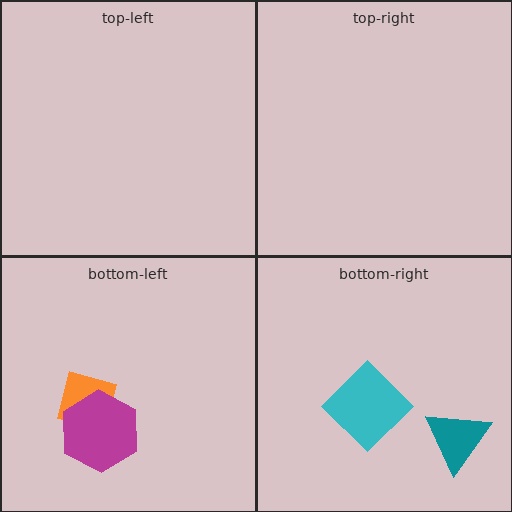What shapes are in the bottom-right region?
The teal triangle, the cyan diamond.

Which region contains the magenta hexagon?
The bottom-left region.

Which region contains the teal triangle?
The bottom-right region.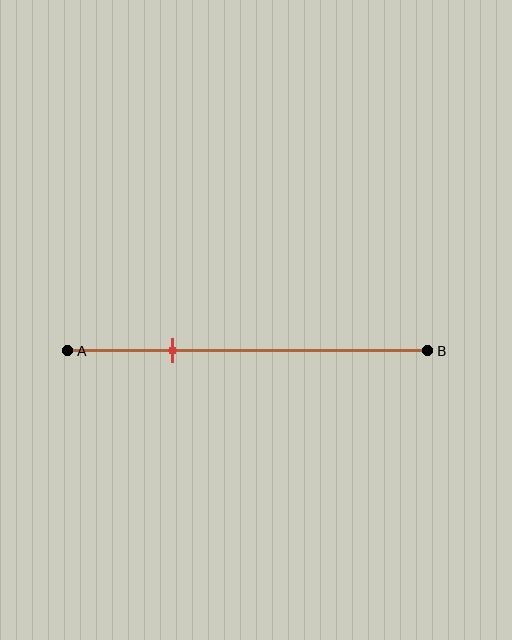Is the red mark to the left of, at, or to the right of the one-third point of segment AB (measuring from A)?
The red mark is to the left of the one-third point of segment AB.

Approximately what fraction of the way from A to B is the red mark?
The red mark is approximately 30% of the way from A to B.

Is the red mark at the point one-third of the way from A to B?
No, the mark is at about 30% from A, not at the 33% one-third point.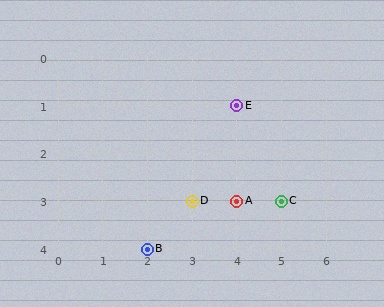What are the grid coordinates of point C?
Point C is at grid coordinates (5, 3).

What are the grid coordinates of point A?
Point A is at grid coordinates (4, 3).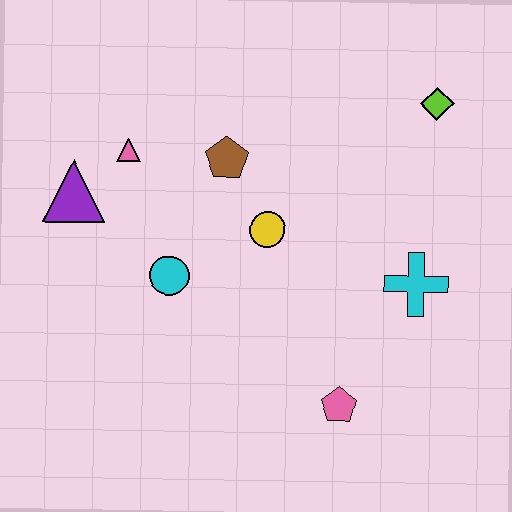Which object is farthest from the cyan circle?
The lime diamond is farthest from the cyan circle.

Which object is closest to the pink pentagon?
The cyan cross is closest to the pink pentagon.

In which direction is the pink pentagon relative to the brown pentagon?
The pink pentagon is below the brown pentagon.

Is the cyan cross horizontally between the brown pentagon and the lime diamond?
Yes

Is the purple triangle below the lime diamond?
Yes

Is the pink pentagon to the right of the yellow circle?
Yes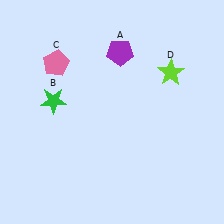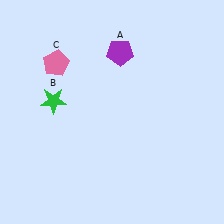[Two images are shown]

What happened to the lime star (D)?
The lime star (D) was removed in Image 2. It was in the top-right area of Image 1.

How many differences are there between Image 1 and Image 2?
There is 1 difference between the two images.